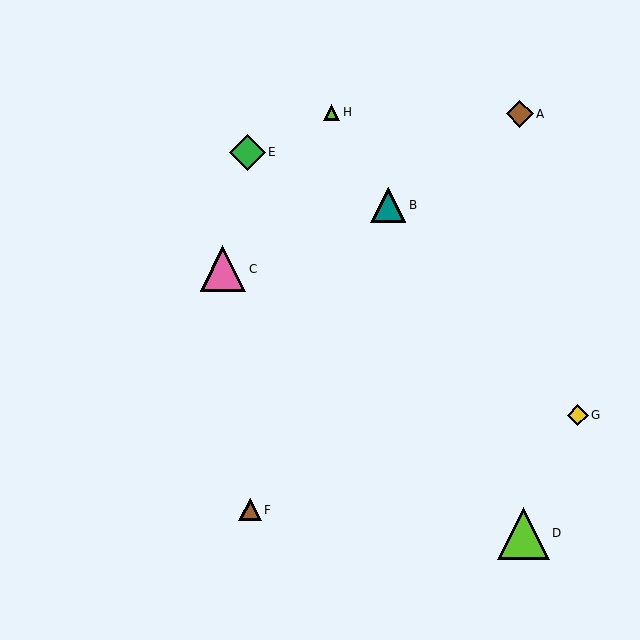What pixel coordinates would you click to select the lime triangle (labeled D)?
Click at (523, 533) to select the lime triangle D.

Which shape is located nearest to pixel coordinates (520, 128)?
The brown diamond (labeled A) at (520, 114) is nearest to that location.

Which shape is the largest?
The lime triangle (labeled D) is the largest.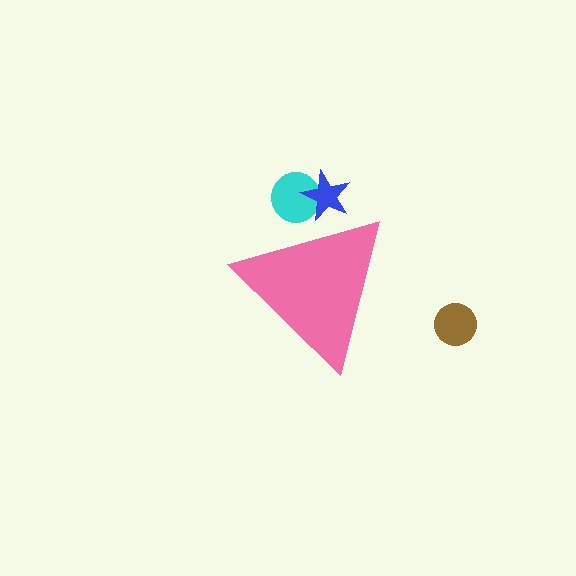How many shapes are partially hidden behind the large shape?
2 shapes are partially hidden.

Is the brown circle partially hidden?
No, the brown circle is fully visible.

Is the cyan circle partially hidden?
Yes, the cyan circle is partially hidden behind the pink triangle.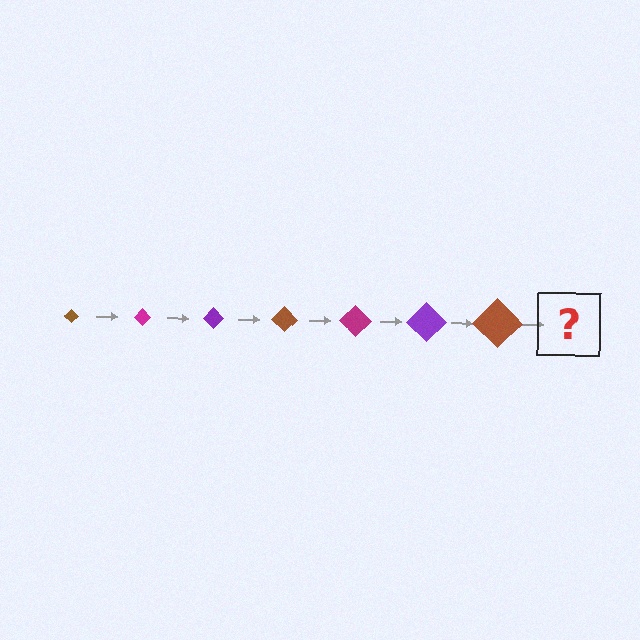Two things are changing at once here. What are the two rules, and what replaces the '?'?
The two rules are that the diamond grows larger each step and the color cycles through brown, magenta, and purple. The '?' should be a magenta diamond, larger than the previous one.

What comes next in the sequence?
The next element should be a magenta diamond, larger than the previous one.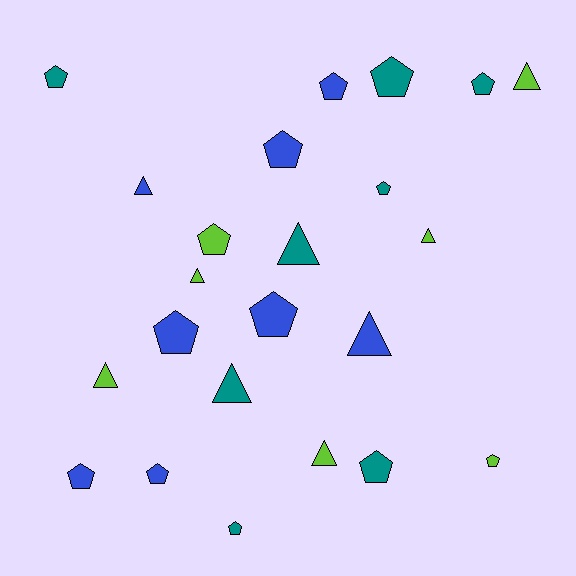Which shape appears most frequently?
Pentagon, with 14 objects.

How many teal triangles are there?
There are 2 teal triangles.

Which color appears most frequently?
Teal, with 8 objects.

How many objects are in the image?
There are 23 objects.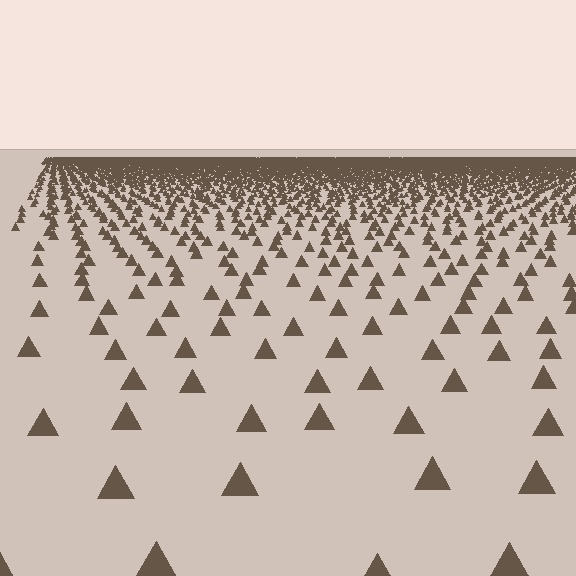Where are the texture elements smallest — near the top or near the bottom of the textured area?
Near the top.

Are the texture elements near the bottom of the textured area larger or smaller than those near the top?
Larger. Near the bottom, elements are closer to the viewer and appear at a bigger on-screen size.